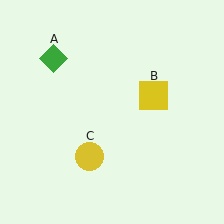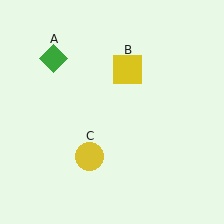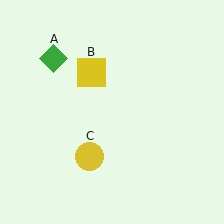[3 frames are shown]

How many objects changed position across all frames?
1 object changed position: yellow square (object B).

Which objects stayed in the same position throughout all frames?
Green diamond (object A) and yellow circle (object C) remained stationary.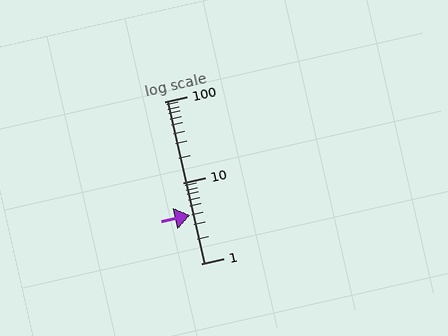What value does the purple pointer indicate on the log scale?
The pointer indicates approximately 3.9.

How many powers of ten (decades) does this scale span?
The scale spans 2 decades, from 1 to 100.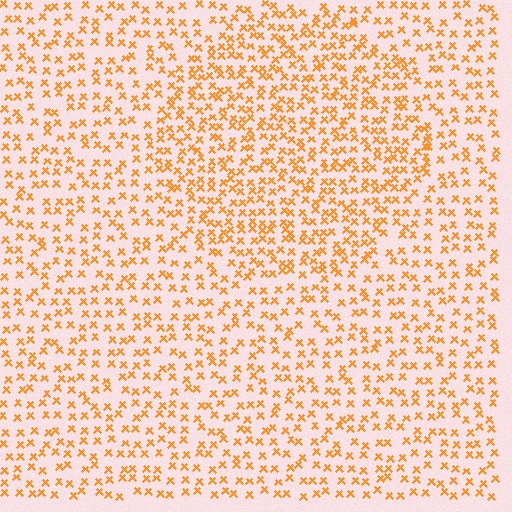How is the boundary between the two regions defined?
The boundary is defined by a change in element density (approximately 1.6x ratio). All elements are the same color, size, and shape.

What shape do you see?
I see a circle.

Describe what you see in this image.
The image contains small orange elements arranged at two different densities. A circle-shaped region is visible where the elements are more densely packed than the surrounding area.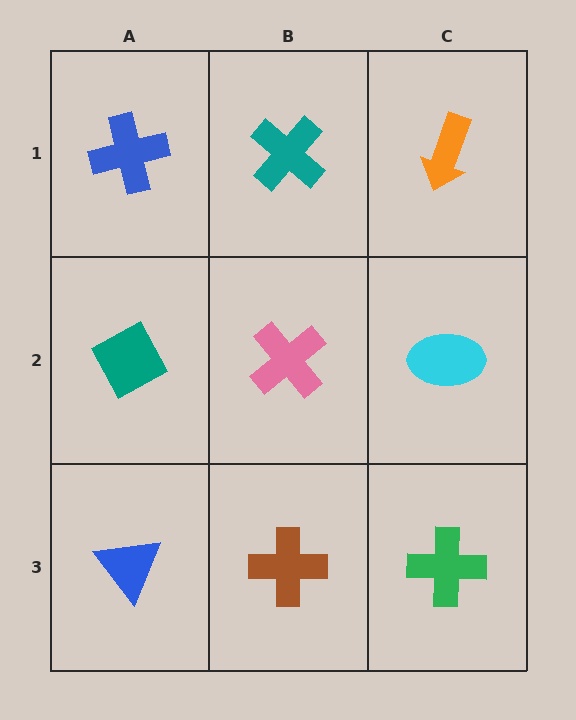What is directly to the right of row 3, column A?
A brown cross.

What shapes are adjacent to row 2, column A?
A blue cross (row 1, column A), a blue triangle (row 3, column A), a pink cross (row 2, column B).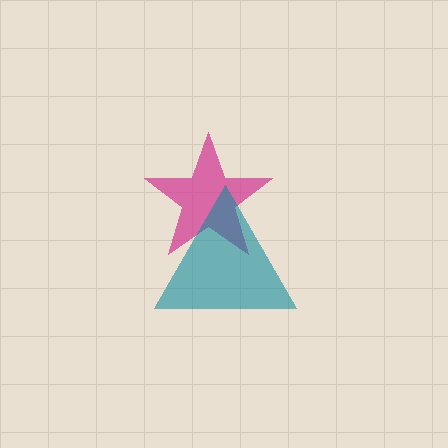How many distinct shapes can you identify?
There are 2 distinct shapes: a magenta star, a teal triangle.